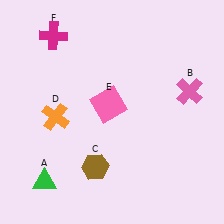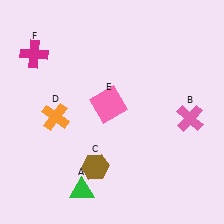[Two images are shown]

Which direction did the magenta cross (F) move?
The magenta cross (F) moved left.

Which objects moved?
The objects that moved are: the green triangle (A), the pink cross (B), the magenta cross (F).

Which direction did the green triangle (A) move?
The green triangle (A) moved right.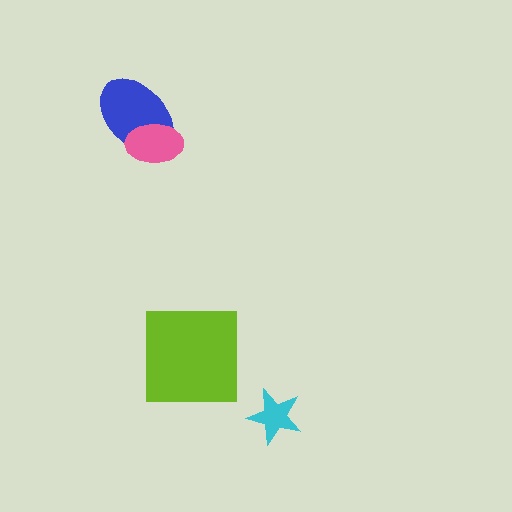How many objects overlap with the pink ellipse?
1 object overlaps with the pink ellipse.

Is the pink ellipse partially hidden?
No, no other shape covers it.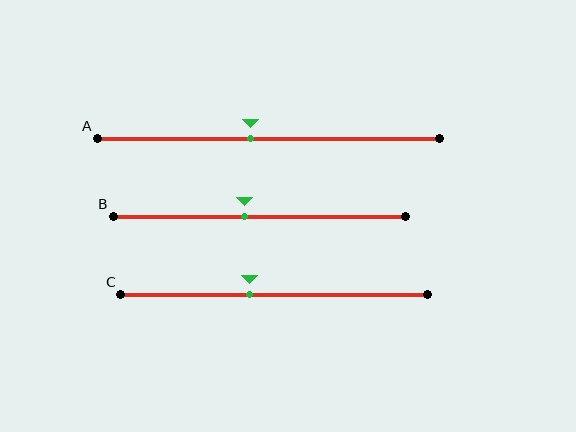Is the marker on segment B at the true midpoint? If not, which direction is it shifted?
No, the marker on segment B is shifted to the left by about 5% of the segment length.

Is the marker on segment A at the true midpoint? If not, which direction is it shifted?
No, the marker on segment A is shifted to the left by about 5% of the segment length.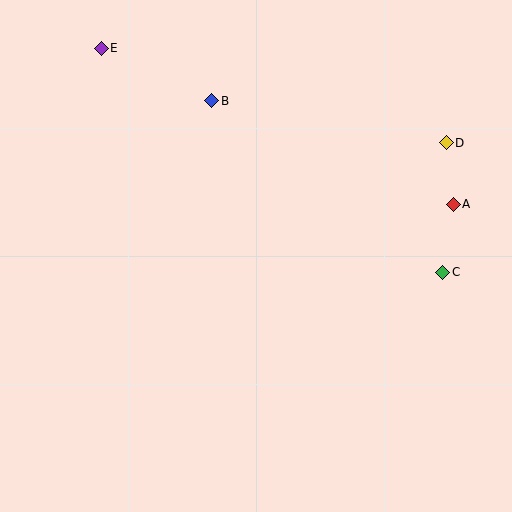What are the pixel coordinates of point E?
Point E is at (101, 48).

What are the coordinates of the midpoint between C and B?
The midpoint between C and B is at (327, 186).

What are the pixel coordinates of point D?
Point D is at (446, 143).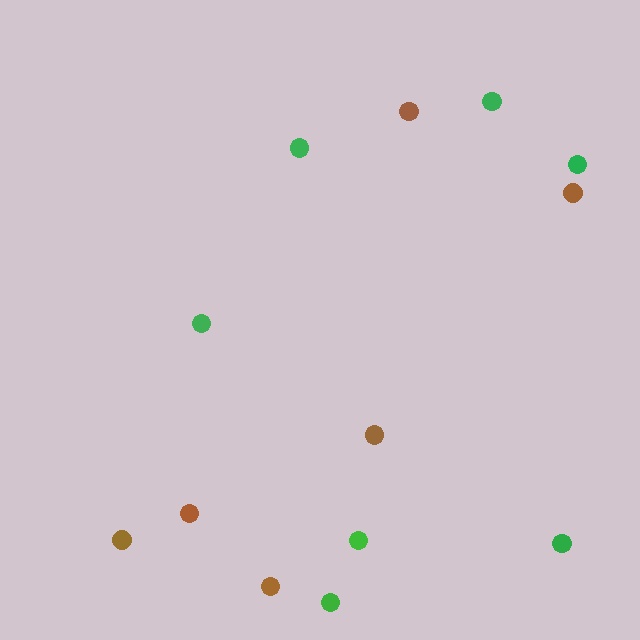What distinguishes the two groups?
There are 2 groups: one group of green circles (7) and one group of brown circles (6).